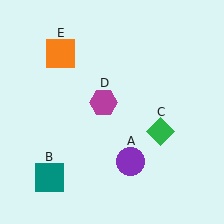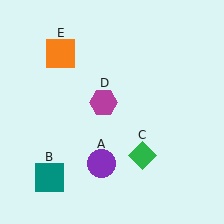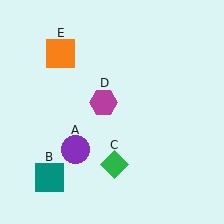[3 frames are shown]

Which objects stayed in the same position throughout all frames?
Teal square (object B) and magenta hexagon (object D) and orange square (object E) remained stationary.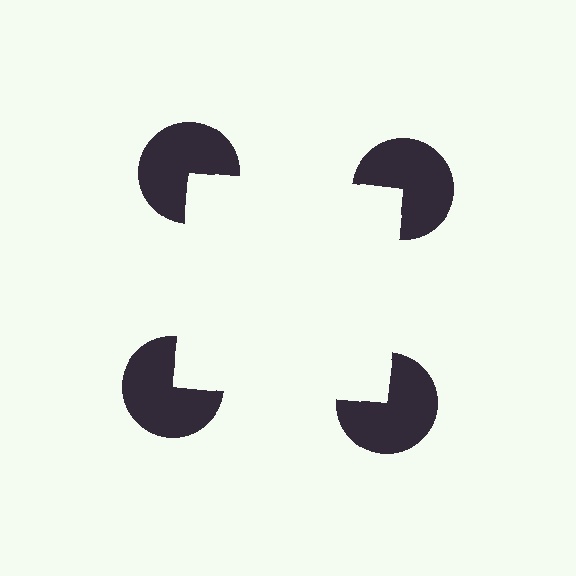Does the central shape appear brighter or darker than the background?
It typically appears slightly brighter than the background, even though no actual brightness change is drawn.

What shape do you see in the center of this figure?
An illusory square — its edges are inferred from the aligned wedge cuts in the pac-man discs, not physically drawn.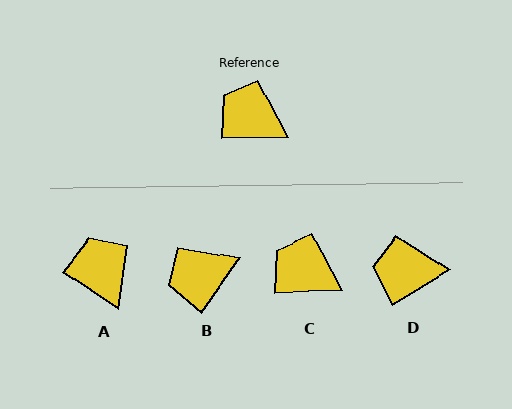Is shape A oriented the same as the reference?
No, it is off by about 36 degrees.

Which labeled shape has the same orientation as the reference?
C.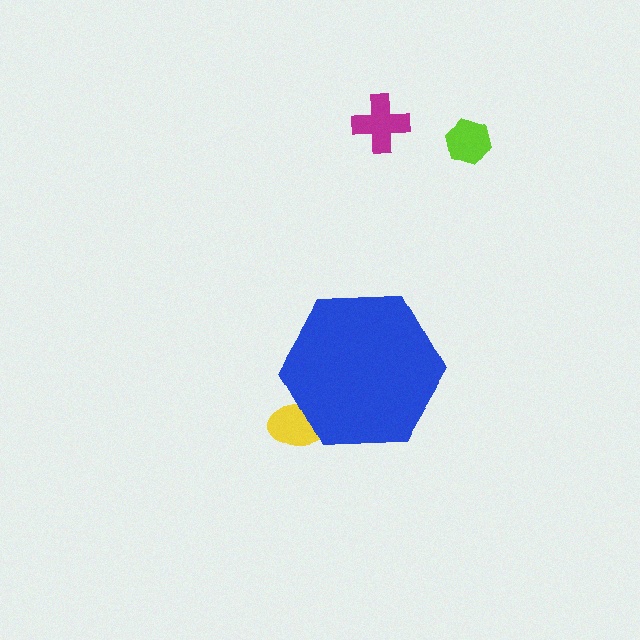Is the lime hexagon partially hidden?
No, the lime hexagon is fully visible.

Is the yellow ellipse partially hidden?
Yes, the yellow ellipse is partially hidden behind the blue hexagon.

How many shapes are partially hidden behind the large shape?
1 shape is partially hidden.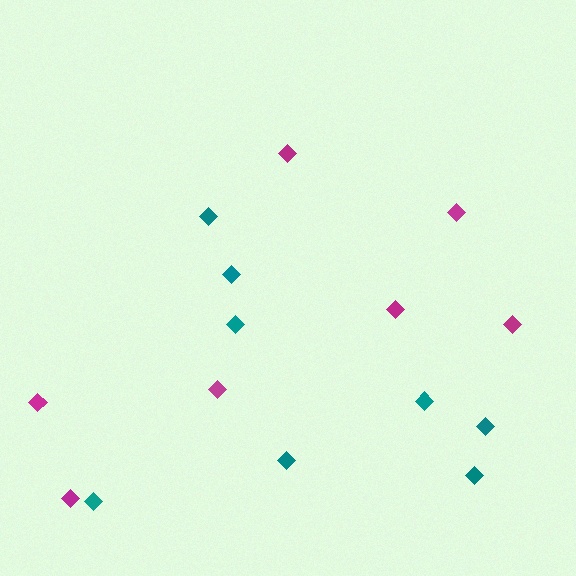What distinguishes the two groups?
There are 2 groups: one group of teal diamonds (8) and one group of magenta diamonds (7).